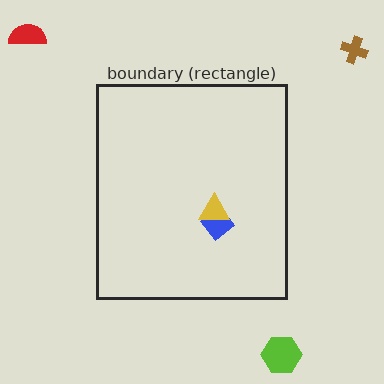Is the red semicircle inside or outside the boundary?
Outside.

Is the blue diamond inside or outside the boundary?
Inside.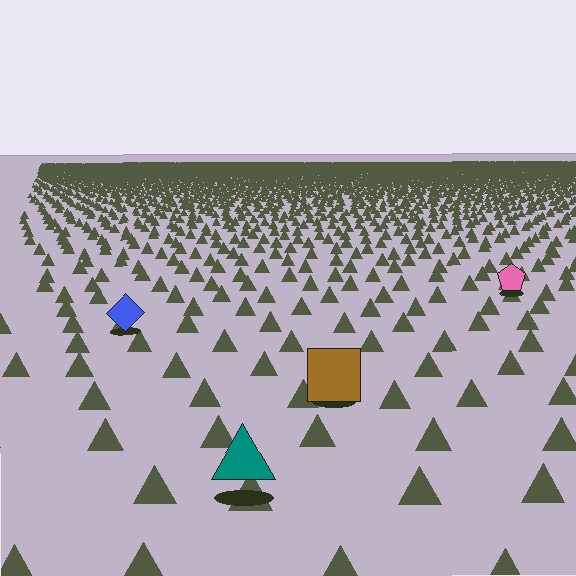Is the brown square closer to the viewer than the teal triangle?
No. The teal triangle is closer — you can tell from the texture gradient: the ground texture is coarser near it.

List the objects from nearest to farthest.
From nearest to farthest: the teal triangle, the brown square, the blue diamond, the pink pentagon.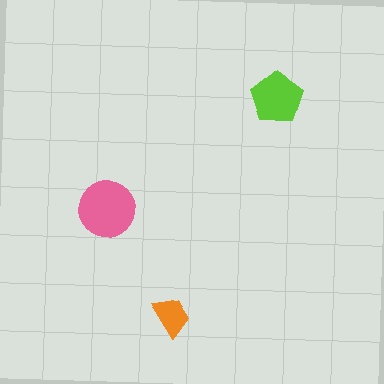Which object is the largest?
The pink circle.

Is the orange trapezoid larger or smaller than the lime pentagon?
Smaller.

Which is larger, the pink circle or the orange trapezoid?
The pink circle.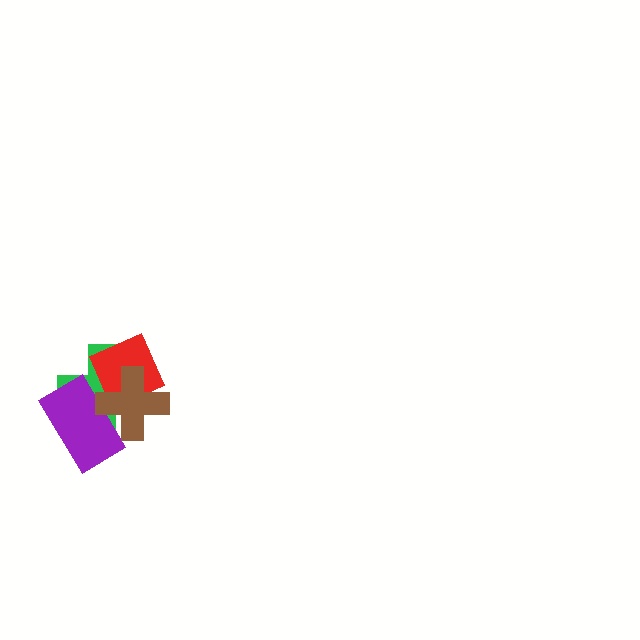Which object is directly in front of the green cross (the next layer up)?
The purple rectangle is directly in front of the green cross.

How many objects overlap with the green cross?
3 objects overlap with the green cross.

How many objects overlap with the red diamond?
3 objects overlap with the red diamond.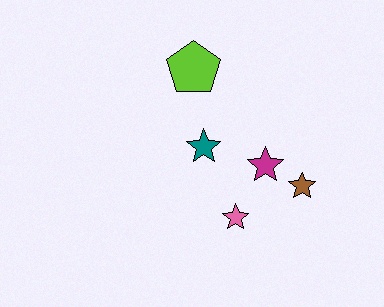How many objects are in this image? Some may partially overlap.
There are 5 objects.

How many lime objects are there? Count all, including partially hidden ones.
There is 1 lime object.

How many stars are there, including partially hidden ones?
There are 4 stars.